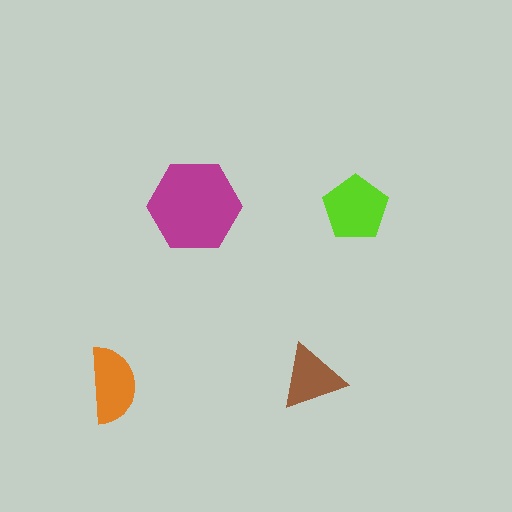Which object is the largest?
The magenta hexagon.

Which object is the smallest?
The brown triangle.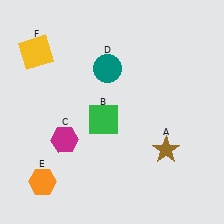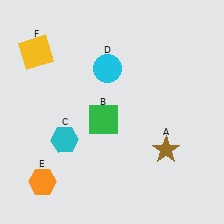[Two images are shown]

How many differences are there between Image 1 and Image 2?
There are 2 differences between the two images.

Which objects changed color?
C changed from magenta to cyan. D changed from teal to cyan.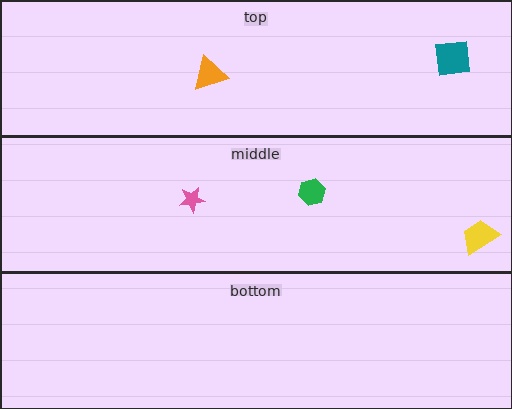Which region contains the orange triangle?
The top region.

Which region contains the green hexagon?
The middle region.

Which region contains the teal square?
The top region.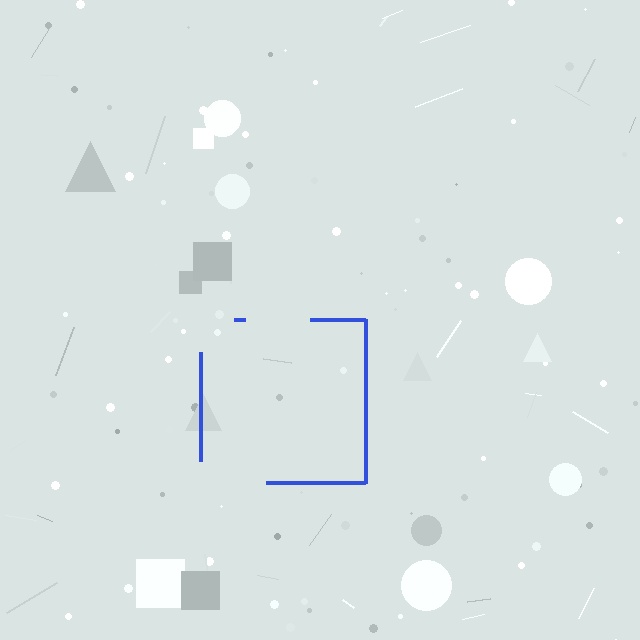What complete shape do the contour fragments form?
The contour fragments form a square.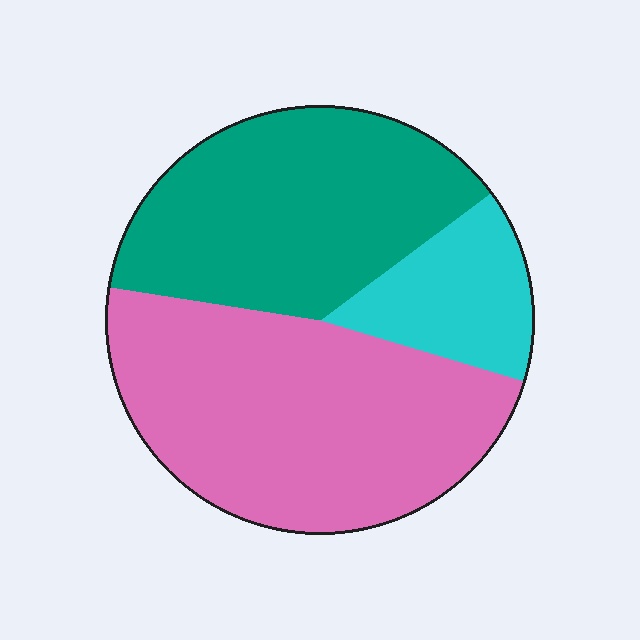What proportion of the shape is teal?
Teal covers 37% of the shape.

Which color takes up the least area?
Cyan, at roughly 15%.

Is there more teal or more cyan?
Teal.